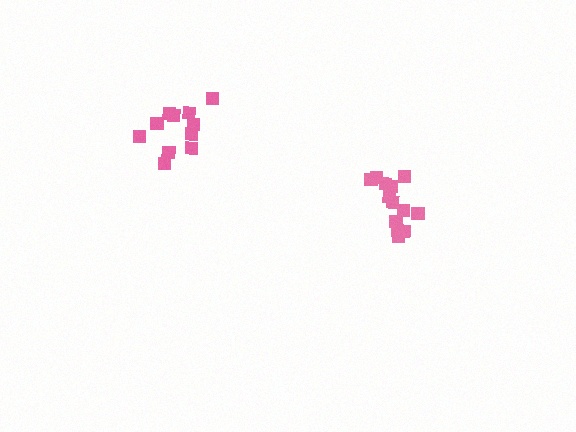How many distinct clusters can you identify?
There are 2 distinct clusters.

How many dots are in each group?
Group 1: 11 dots, Group 2: 13 dots (24 total).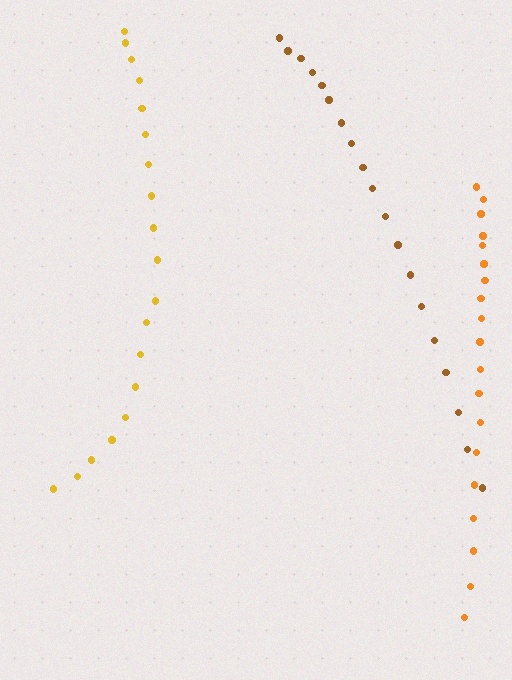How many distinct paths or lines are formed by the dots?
There are 3 distinct paths.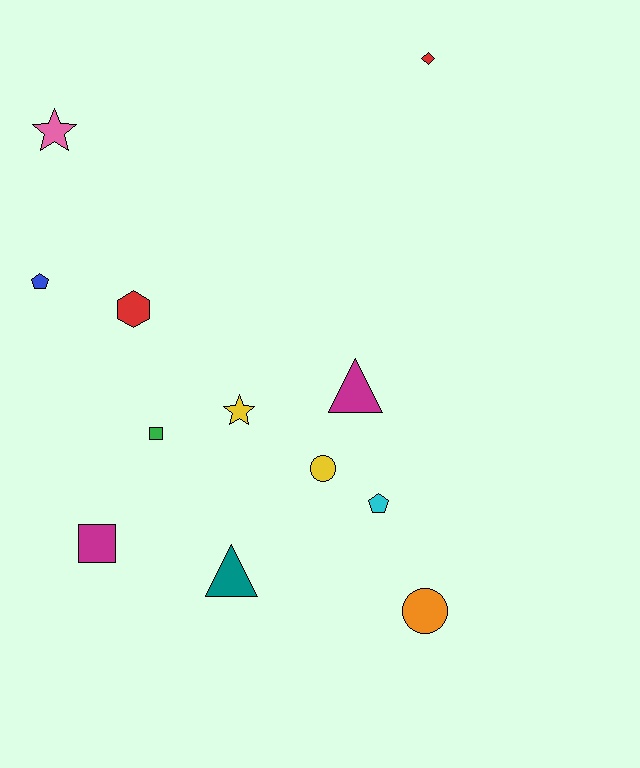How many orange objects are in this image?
There is 1 orange object.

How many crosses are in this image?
There are no crosses.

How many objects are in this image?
There are 12 objects.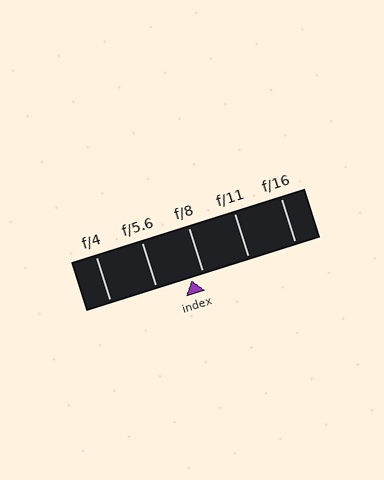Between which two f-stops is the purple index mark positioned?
The index mark is between f/5.6 and f/8.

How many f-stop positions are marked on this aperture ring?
There are 5 f-stop positions marked.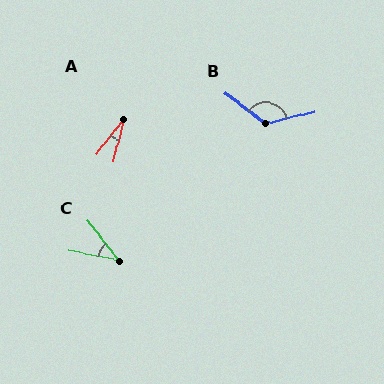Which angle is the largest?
B, at approximately 129 degrees.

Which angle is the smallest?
A, at approximately 24 degrees.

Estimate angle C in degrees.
Approximately 41 degrees.